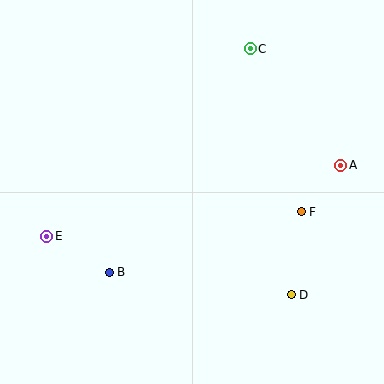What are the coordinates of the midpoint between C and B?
The midpoint between C and B is at (180, 161).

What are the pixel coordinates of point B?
Point B is at (109, 272).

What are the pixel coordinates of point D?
Point D is at (291, 295).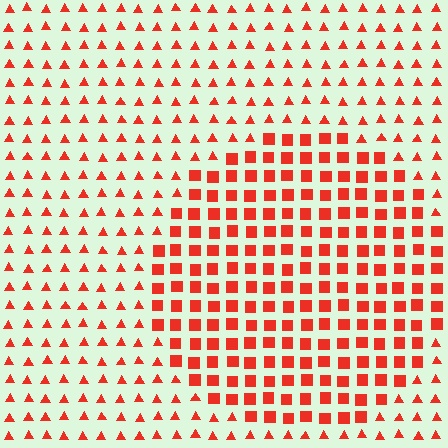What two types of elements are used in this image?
The image uses squares inside the circle region and triangles outside it.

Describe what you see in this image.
The image is filled with small red elements arranged in a uniform grid. A circle-shaped region contains squares, while the surrounding area contains triangles. The boundary is defined purely by the change in element shape.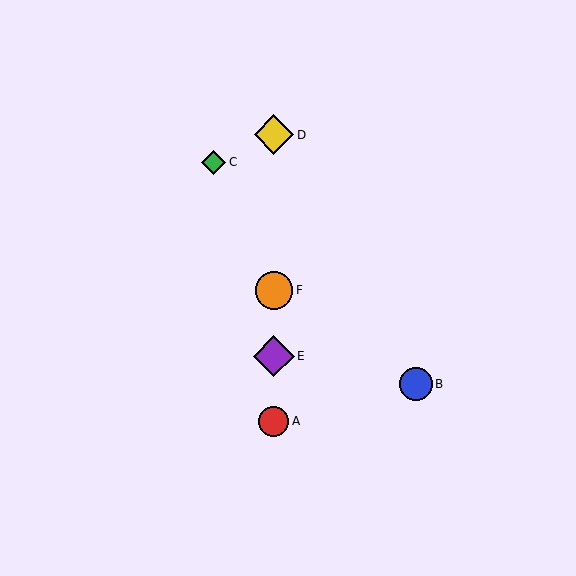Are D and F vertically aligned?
Yes, both are at x≈274.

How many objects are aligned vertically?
4 objects (A, D, E, F) are aligned vertically.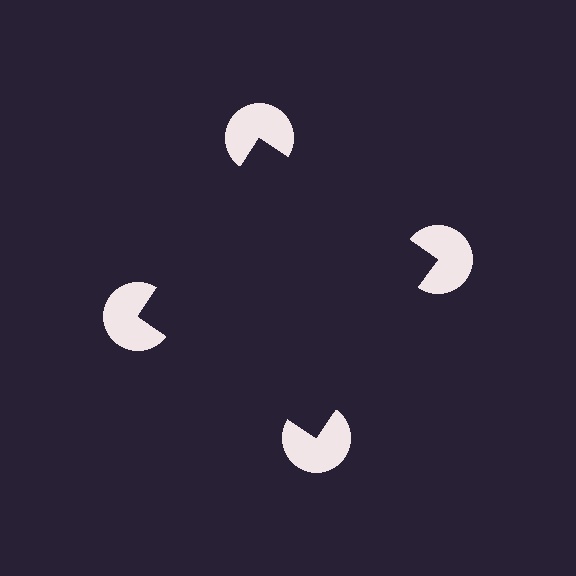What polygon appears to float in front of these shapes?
An illusory square — its edges are inferred from the aligned wedge cuts in the pac-man discs, not physically drawn.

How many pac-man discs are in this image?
There are 4 — one at each vertex of the illusory square.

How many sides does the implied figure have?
4 sides.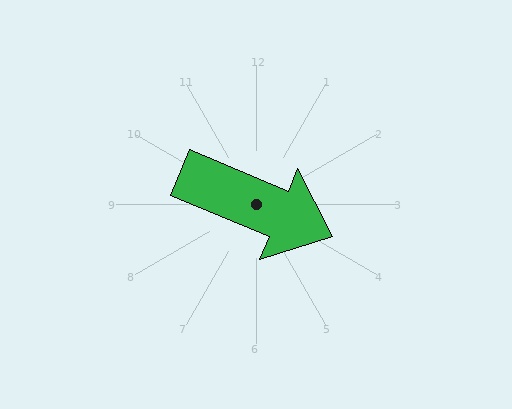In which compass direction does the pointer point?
Southeast.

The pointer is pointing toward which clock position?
Roughly 4 o'clock.